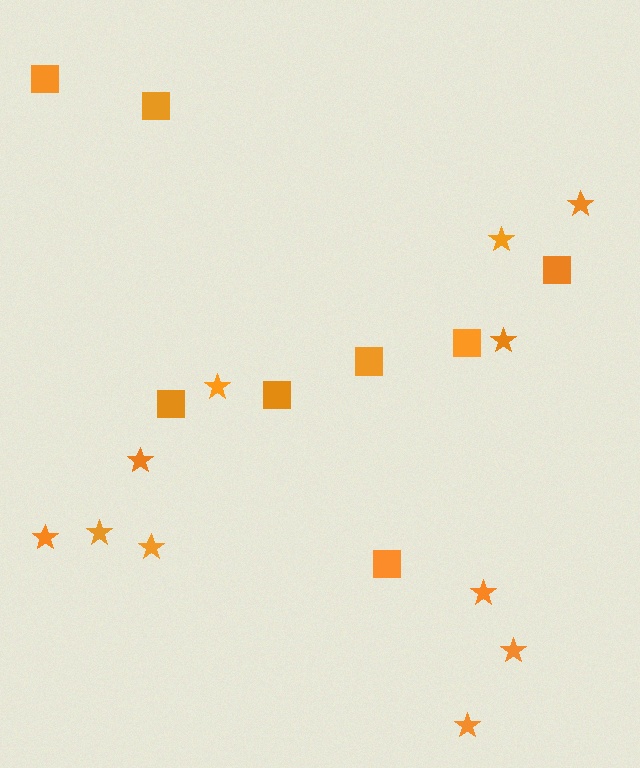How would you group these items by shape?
There are 2 groups: one group of squares (8) and one group of stars (11).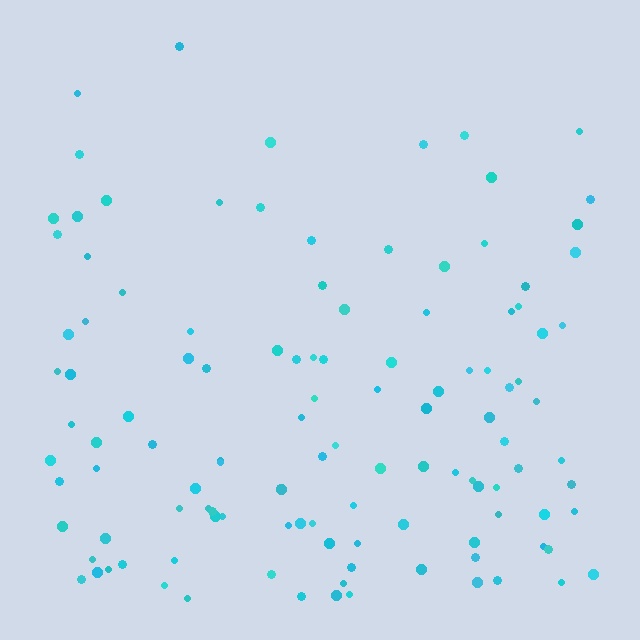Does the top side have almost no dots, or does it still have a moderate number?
Still a moderate number, just noticeably fewer than the bottom.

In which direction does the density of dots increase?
From top to bottom, with the bottom side densest.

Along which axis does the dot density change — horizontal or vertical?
Vertical.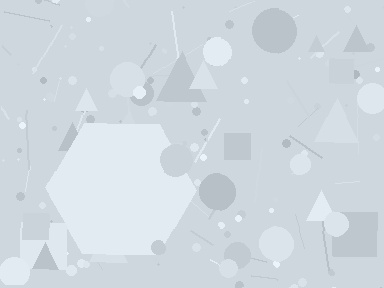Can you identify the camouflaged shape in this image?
The camouflaged shape is a hexagon.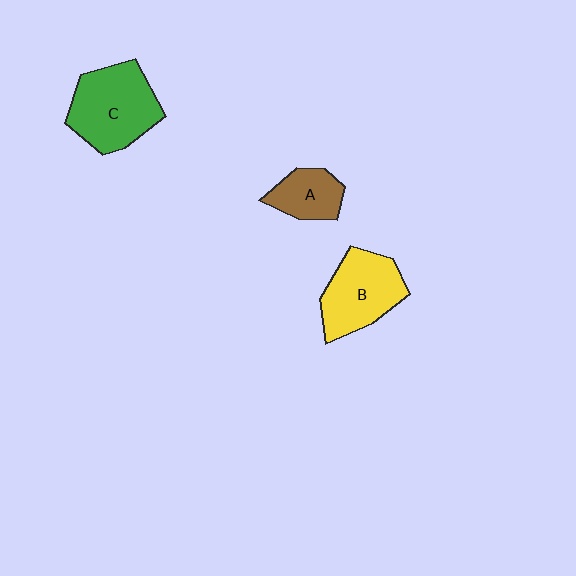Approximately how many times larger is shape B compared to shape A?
Approximately 1.7 times.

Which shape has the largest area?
Shape C (green).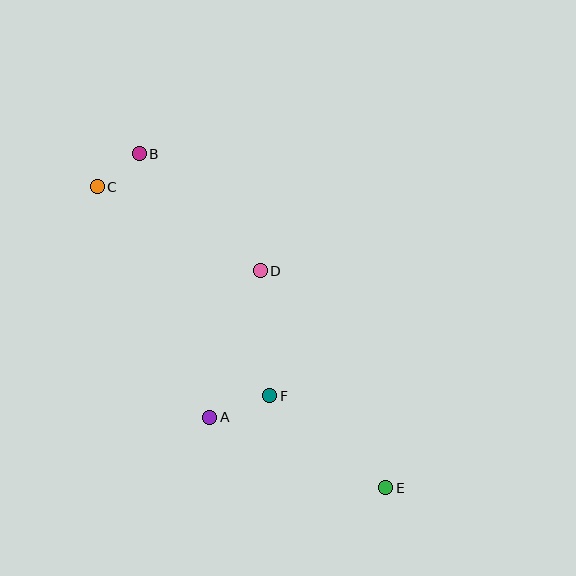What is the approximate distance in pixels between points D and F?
The distance between D and F is approximately 125 pixels.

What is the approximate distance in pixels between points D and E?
The distance between D and E is approximately 251 pixels.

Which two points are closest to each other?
Points B and C are closest to each other.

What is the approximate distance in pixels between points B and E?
The distance between B and E is approximately 416 pixels.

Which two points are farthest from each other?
Points C and E are farthest from each other.